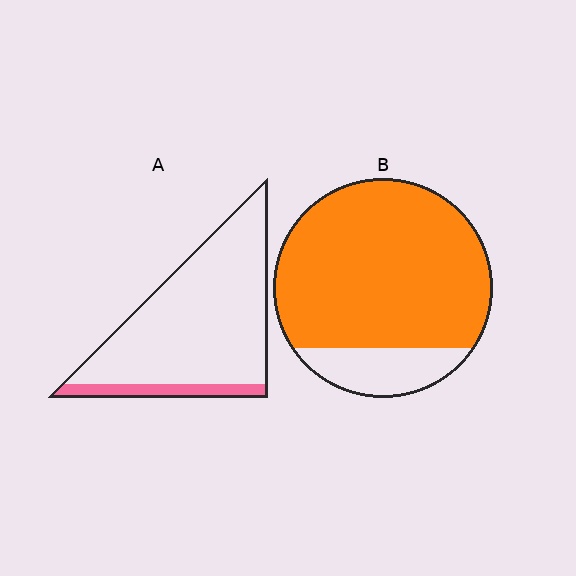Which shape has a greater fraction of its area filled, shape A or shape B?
Shape B.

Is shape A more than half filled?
No.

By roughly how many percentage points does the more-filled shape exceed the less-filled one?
By roughly 70 percentage points (B over A).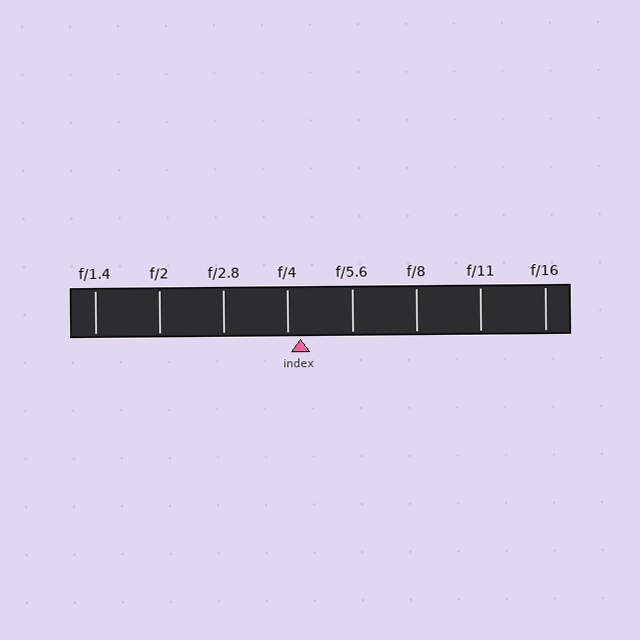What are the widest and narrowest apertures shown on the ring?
The widest aperture shown is f/1.4 and the narrowest is f/16.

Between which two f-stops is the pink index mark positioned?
The index mark is between f/4 and f/5.6.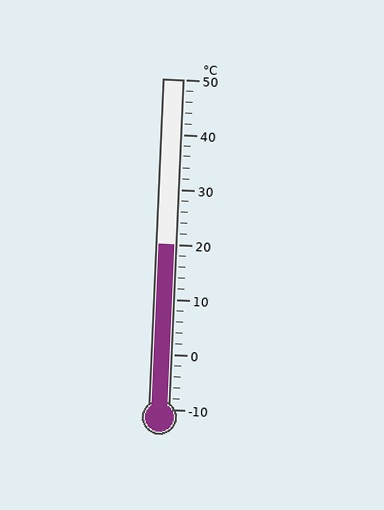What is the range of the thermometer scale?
The thermometer scale ranges from -10°C to 50°C.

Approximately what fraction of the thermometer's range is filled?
The thermometer is filled to approximately 50% of its range.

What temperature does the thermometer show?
The thermometer shows approximately 20°C.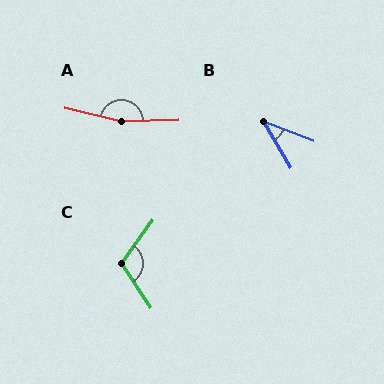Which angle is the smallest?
B, at approximately 38 degrees.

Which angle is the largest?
A, at approximately 164 degrees.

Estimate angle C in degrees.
Approximately 111 degrees.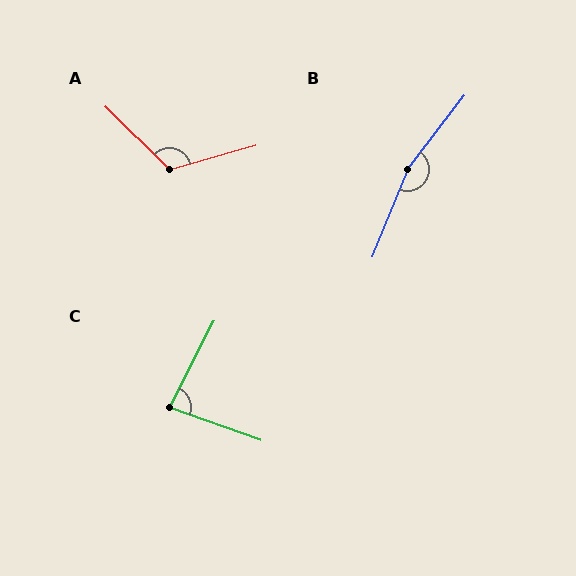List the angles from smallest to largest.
C (82°), A (119°), B (164°).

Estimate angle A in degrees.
Approximately 119 degrees.